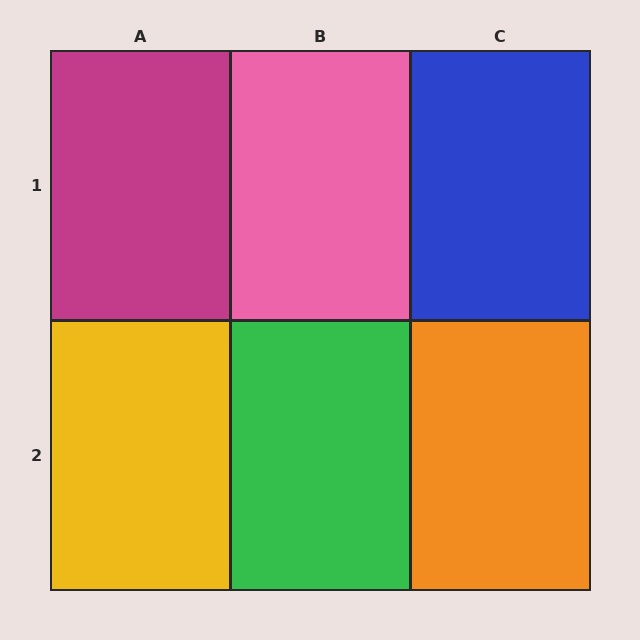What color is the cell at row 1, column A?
Magenta.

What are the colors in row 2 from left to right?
Yellow, green, orange.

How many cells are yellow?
1 cell is yellow.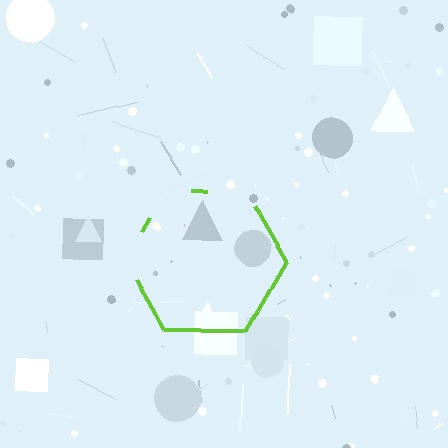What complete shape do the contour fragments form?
The contour fragments form a hexagon.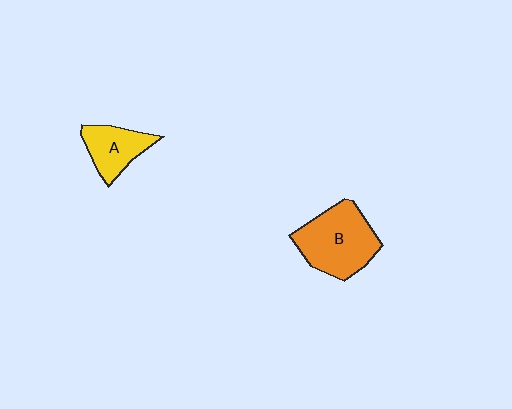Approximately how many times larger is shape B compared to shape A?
Approximately 1.7 times.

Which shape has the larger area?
Shape B (orange).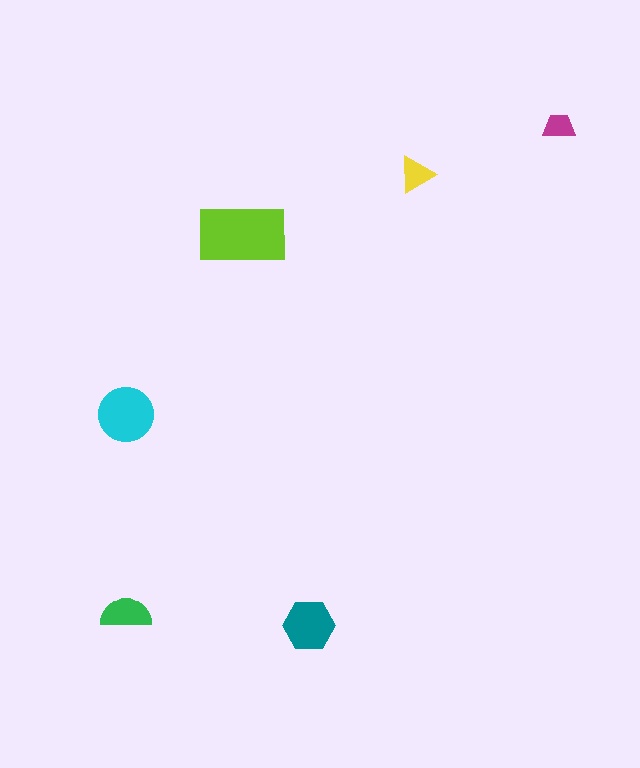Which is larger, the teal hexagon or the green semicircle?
The teal hexagon.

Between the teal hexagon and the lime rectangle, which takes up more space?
The lime rectangle.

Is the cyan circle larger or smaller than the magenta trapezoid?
Larger.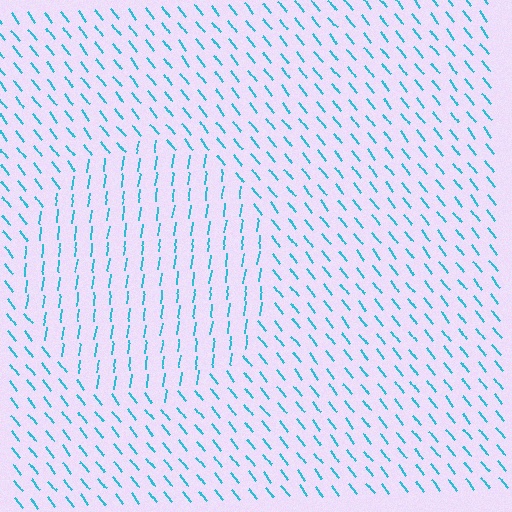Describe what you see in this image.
The image is filled with small cyan line segments. A circle region in the image has lines oriented differently from the surrounding lines, creating a visible texture boundary.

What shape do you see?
I see a circle.